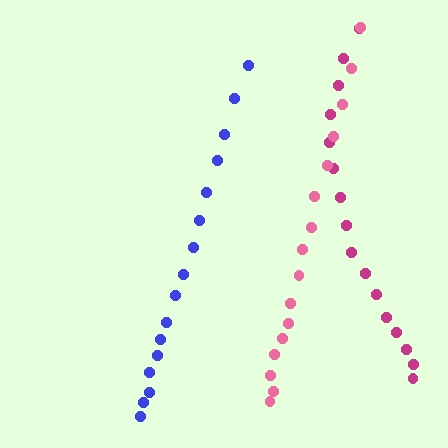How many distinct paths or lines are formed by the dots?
There are 3 distinct paths.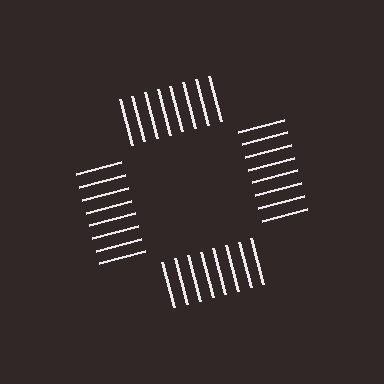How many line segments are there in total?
32 — 8 along each of the 4 edges.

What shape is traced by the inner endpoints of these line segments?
An illusory square — the line segments terminate on its edges but no continuous stroke is drawn.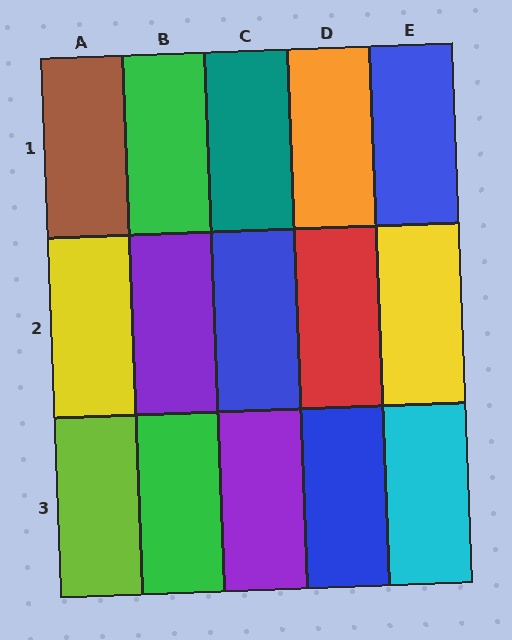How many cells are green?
2 cells are green.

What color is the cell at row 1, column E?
Blue.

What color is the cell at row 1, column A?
Brown.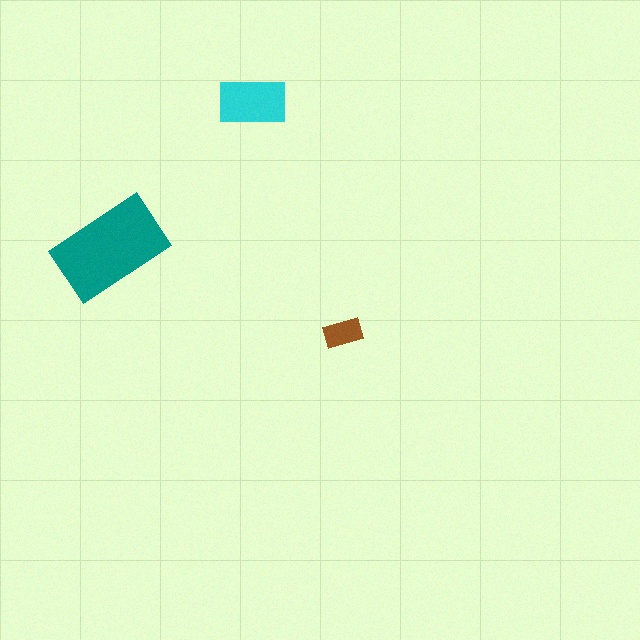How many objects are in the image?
There are 3 objects in the image.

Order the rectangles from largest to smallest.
the teal one, the cyan one, the brown one.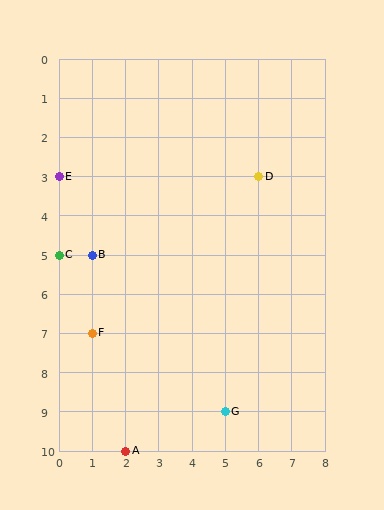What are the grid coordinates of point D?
Point D is at grid coordinates (6, 3).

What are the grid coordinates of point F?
Point F is at grid coordinates (1, 7).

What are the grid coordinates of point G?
Point G is at grid coordinates (5, 9).